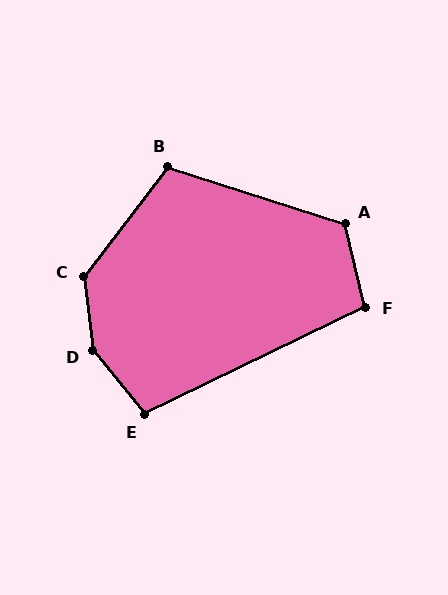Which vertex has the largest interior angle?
D, at approximately 148 degrees.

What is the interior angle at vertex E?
Approximately 103 degrees (obtuse).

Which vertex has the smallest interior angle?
F, at approximately 102 degrees.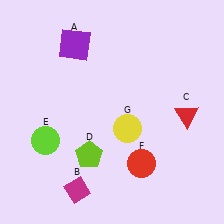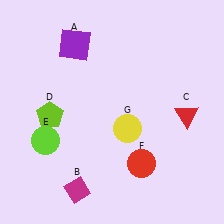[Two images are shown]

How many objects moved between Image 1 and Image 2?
1 object moved between the two images.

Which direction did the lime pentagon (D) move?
The lime pentagon (D) moved up.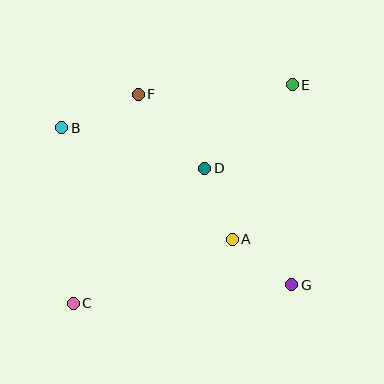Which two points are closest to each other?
Points A and G are closest to each other.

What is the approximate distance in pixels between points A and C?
The distance between A and C is approximately 172 pixels.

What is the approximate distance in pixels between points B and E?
The distance between B and E is approximately 235 pixels.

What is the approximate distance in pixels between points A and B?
The distance between A and B is approximately 204 pixels.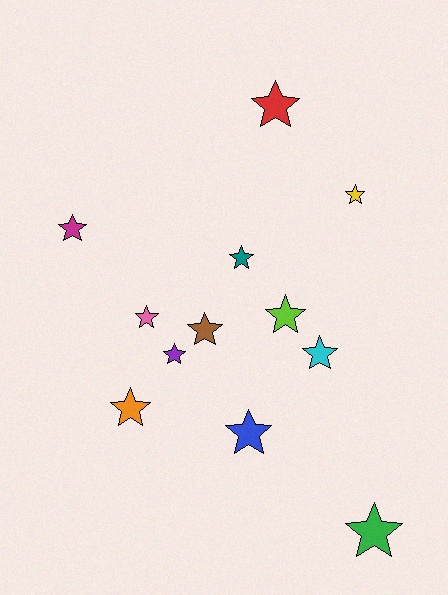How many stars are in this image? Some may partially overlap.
There are 12 stars.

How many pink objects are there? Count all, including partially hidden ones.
There is 1 pink object.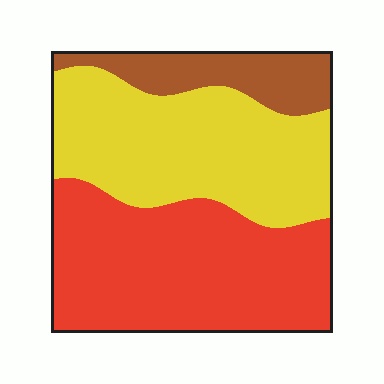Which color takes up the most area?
Red, at roughly 45%.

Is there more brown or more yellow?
Yellow.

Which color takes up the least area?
Brown, at roughly 15%.